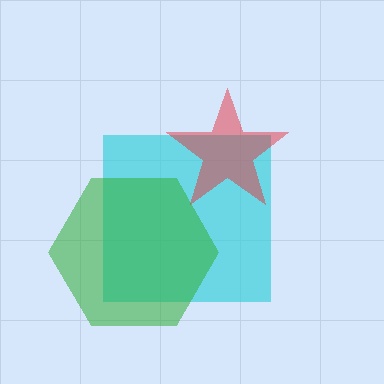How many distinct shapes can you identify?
There are 3 distinct shapes: a cyan square, a green hexagon, a red star.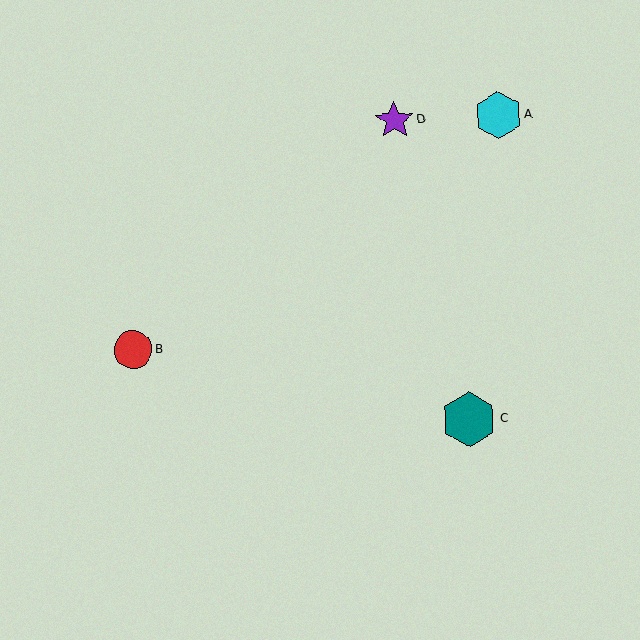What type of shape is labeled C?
Shape C is a teal hexagon.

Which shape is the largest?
The teal hexagon (labeled C) is the largest.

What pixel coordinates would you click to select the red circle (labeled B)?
Click at (133, 350) to select the red circle B.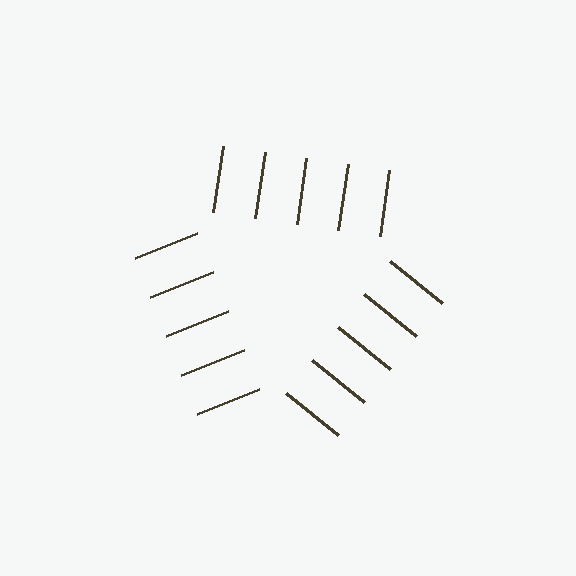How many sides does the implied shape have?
3 sides — the line-ends trace a triangle.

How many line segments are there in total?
15 — 5 along each of the 3 edges.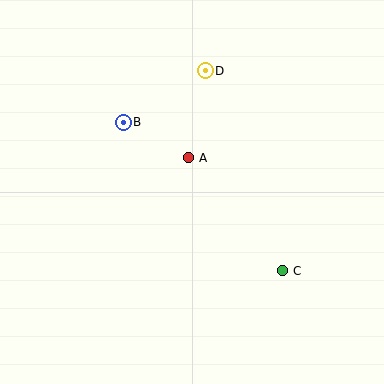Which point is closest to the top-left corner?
Point B is closest to the top-left corner.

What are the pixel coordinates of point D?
Point D is at (205, 71).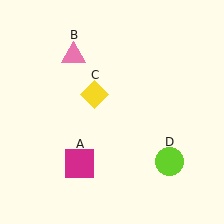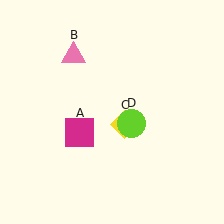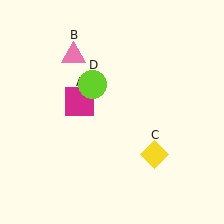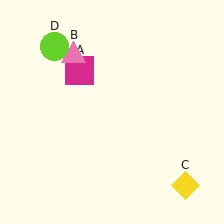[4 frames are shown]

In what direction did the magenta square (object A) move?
The magenta square (object A) moved up.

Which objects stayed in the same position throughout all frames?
Pink triangle (object B) remained stationary.